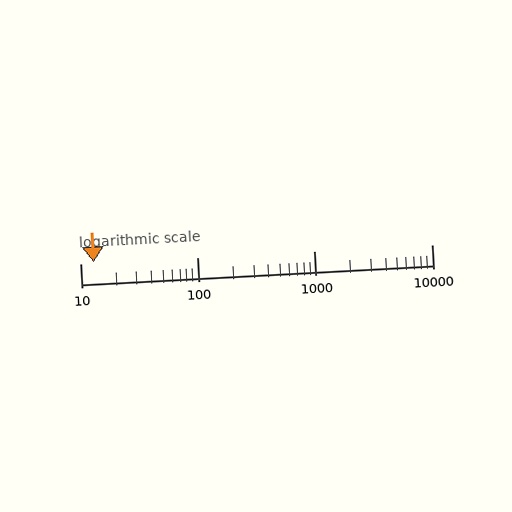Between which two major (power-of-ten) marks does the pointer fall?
The pointer is between 10 and 100.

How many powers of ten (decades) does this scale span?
The scale spans 3 decades, from 10 to 10000.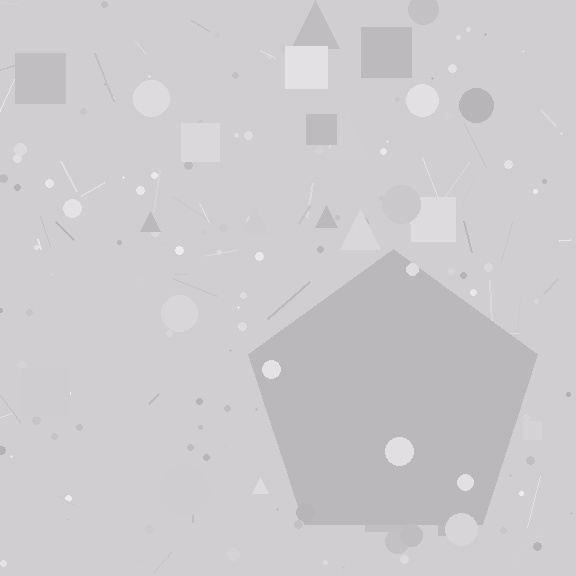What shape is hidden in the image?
A pentagon is hidden in the image.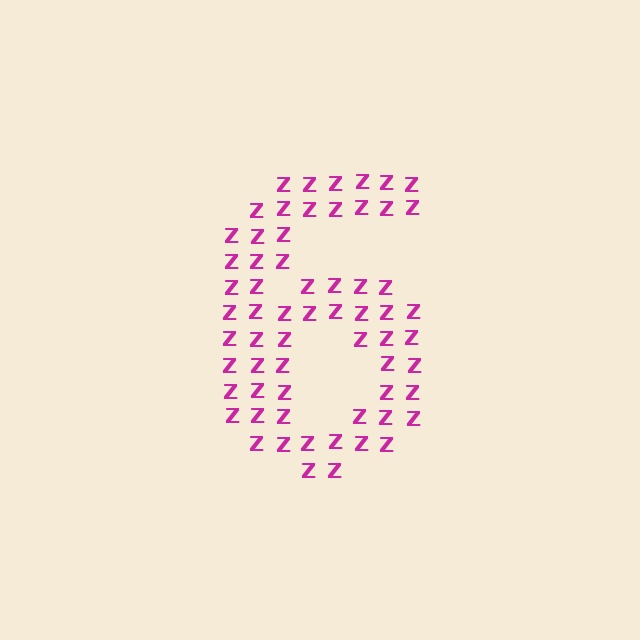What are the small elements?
The small elements are letter Z's.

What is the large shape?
The large shape is the digit 6.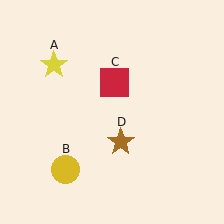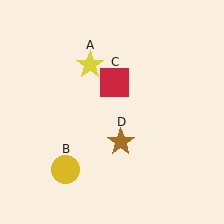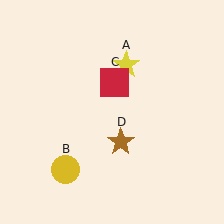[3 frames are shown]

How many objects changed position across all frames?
1 object changed position: yellow star (object A).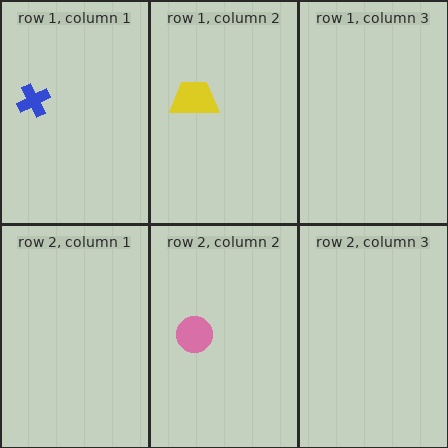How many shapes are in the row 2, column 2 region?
1.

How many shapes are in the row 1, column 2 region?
1.